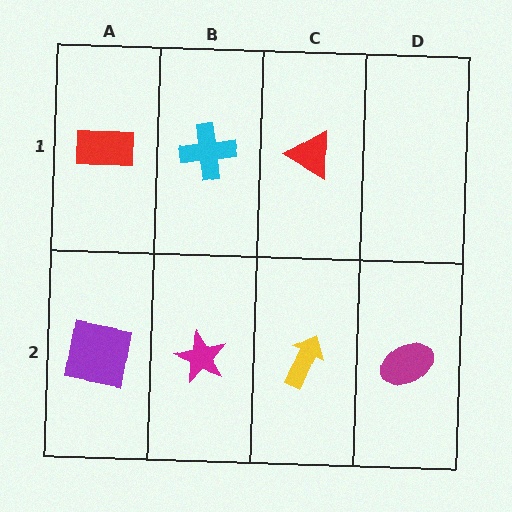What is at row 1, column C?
A red triangle.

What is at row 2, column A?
A purple square.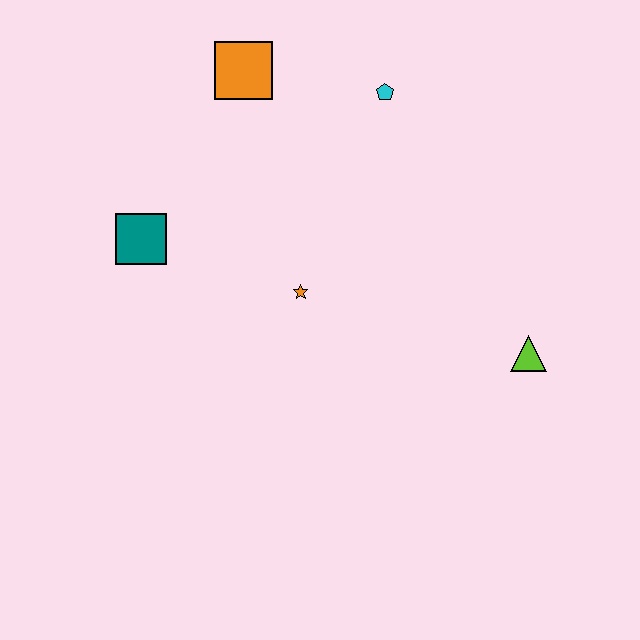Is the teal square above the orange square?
No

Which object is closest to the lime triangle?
The orange star is closest to the lime triangle.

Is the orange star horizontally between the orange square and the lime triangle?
Yes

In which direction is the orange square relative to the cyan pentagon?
The orange square is to the left of the cyan pentagon.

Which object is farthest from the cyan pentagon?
The lime triangle is farthest from the cyan pentagon.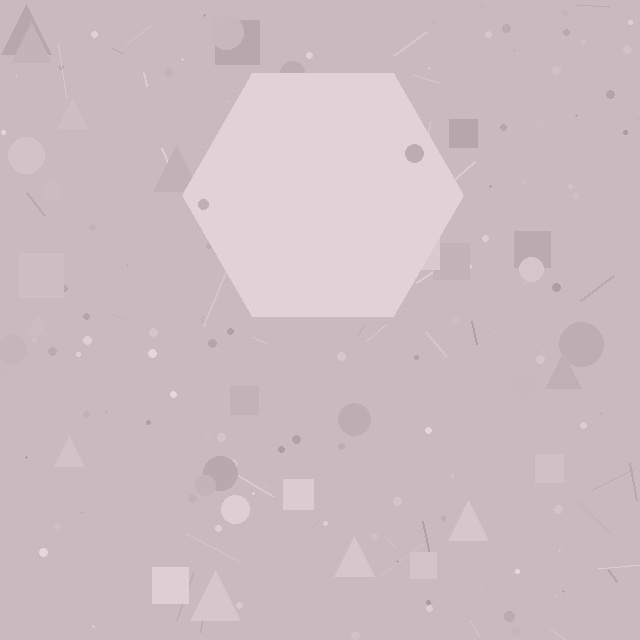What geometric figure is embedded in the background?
A hexagon is embedded in the background.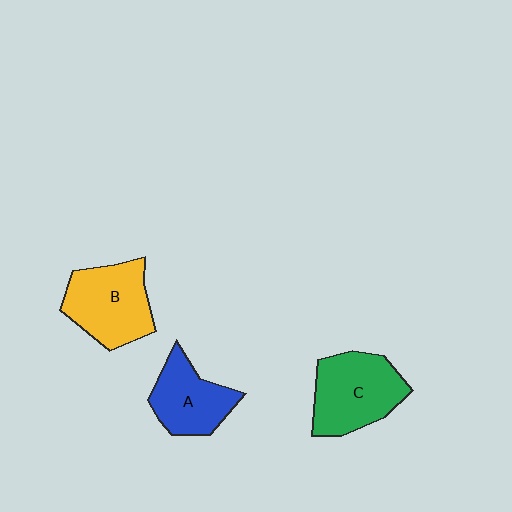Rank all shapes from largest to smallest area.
From largest to smallest: C (green), B (yellow), A (blue).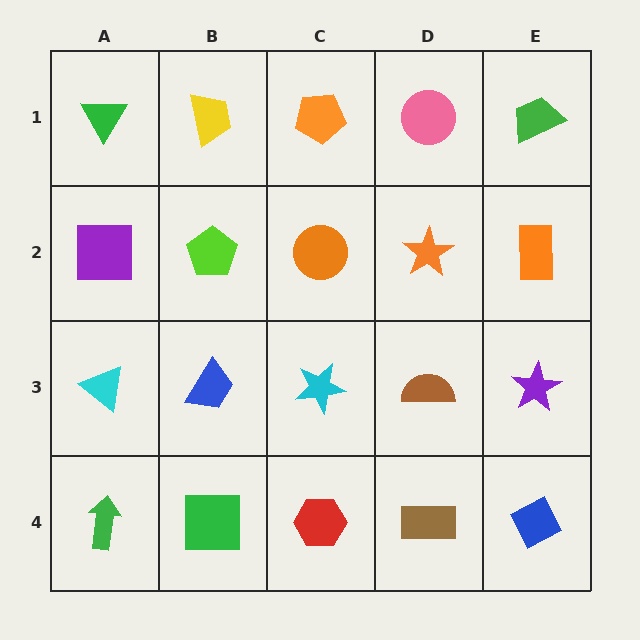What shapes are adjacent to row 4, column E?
A purple star (row 3, column E), a brown rectangle (row 4, column D).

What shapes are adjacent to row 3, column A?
A purple square (row 2, column A), a green arrow (row 4, column A), a blue trapezoid (row 3, column B).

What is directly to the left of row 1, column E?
A pink circle.